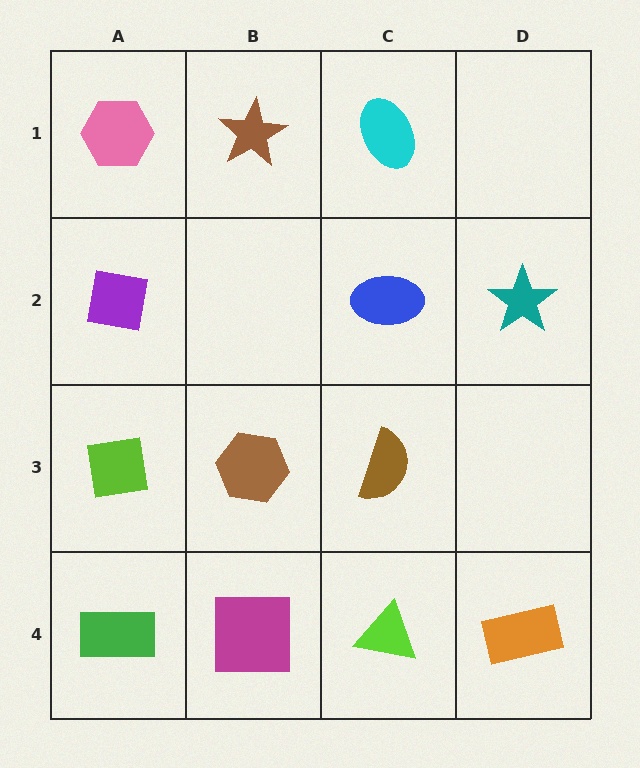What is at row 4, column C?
A lime triangle.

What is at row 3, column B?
A brown hexagon.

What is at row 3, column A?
A lime square.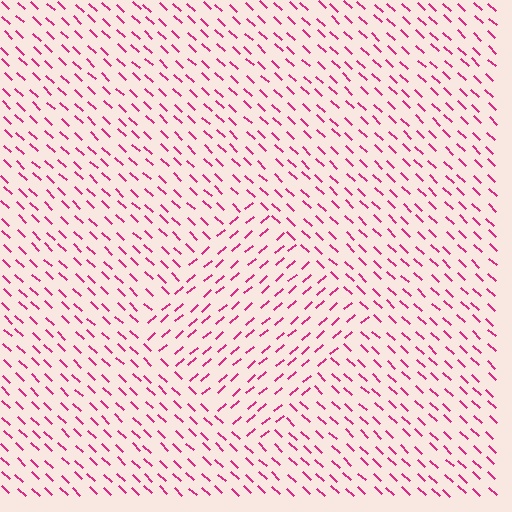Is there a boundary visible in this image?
Yes, there is a texture boundary formed by a change in line orientation.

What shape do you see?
I see a diamond.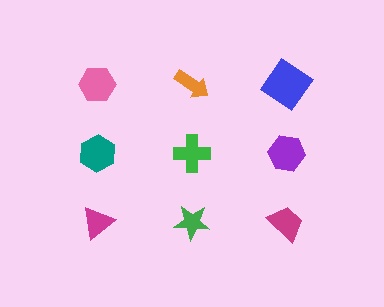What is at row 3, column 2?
A green star.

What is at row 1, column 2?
An orange arrow.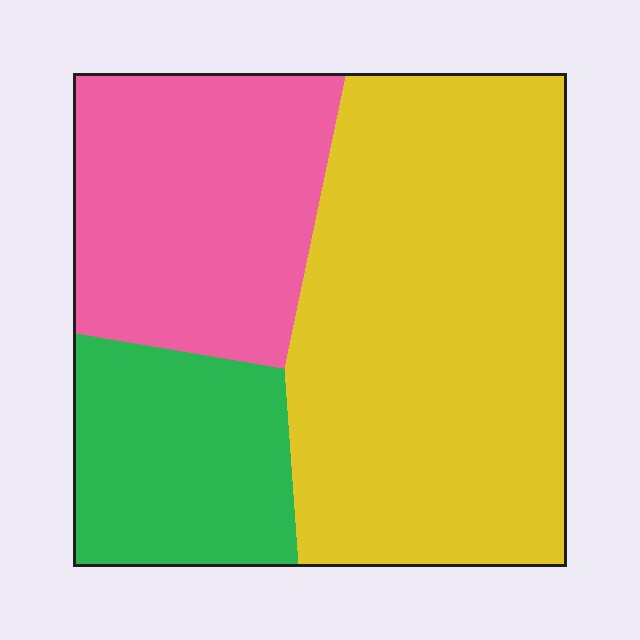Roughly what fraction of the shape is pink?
Pink covers 28% of the shape.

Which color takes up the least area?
Green, at roughly 20%.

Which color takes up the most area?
Yellow, at roughly 55%.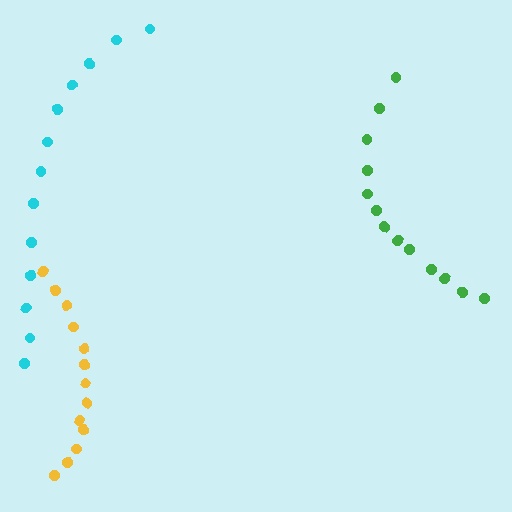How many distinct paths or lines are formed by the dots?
There are 3 distinct paths.